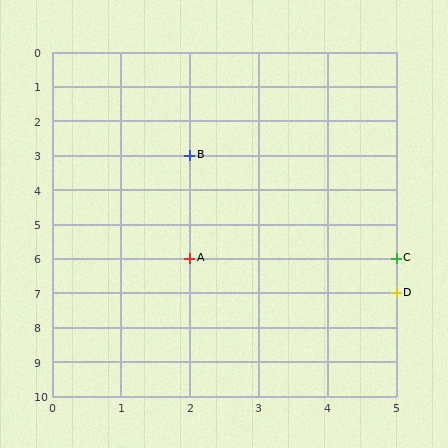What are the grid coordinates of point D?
Point D is at grid coordinates (5, 7).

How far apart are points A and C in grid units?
Points A and C are 3 columns apart.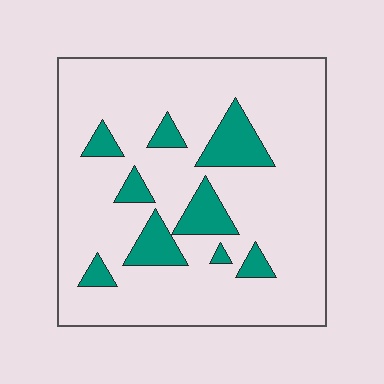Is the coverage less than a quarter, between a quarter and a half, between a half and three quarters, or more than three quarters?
Less than a quarter.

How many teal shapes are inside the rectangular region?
9.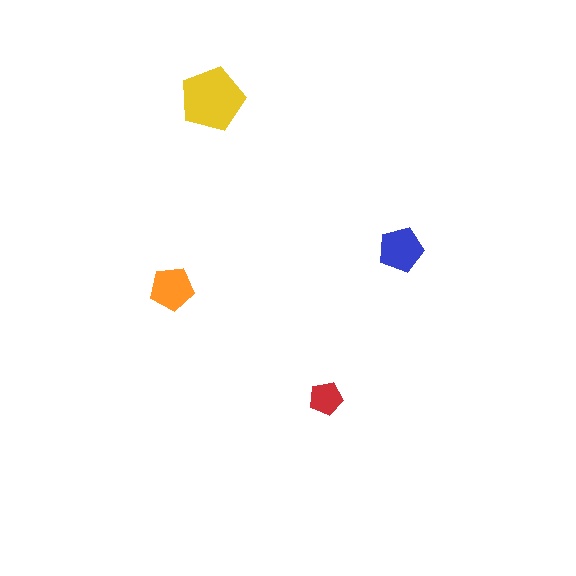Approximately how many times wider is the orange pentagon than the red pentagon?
About 1.5 times wider.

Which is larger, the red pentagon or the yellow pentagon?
The yellow one.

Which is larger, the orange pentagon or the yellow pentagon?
The yellow one.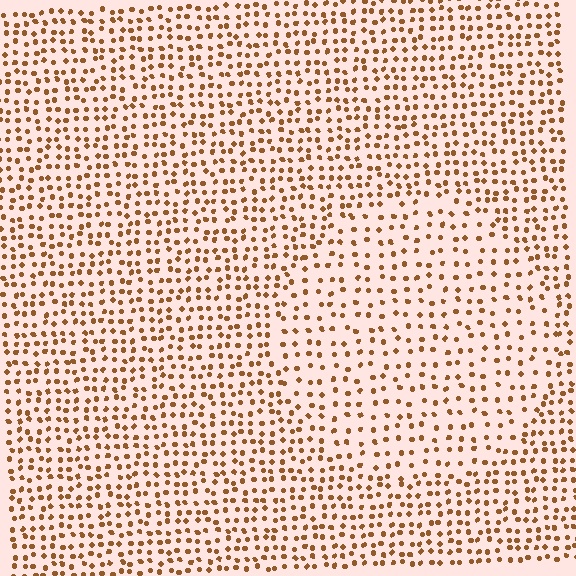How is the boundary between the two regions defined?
The boundary is defined by a change in element density (approximately 1.7x ratio). All elements are the same color, size, and shape.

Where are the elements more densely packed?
The elements are more densely packed outside the circle boundary.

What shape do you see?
I see a circle.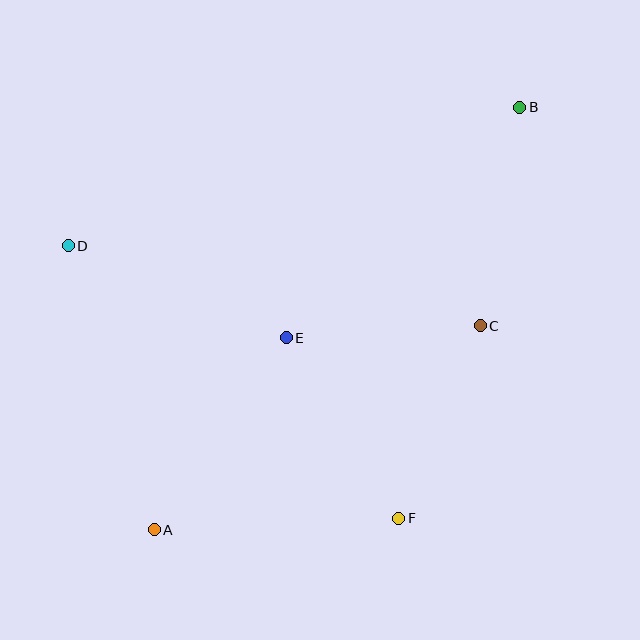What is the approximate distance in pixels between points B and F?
The distance between B and F is approximately 428 pixels.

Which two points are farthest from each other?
Points A and B are farthest from each other.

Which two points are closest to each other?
Points C and E are closest to each other.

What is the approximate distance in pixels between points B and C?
The distance between B and C is approximately 222 pixels.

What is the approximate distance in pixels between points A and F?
The distance between A and F is approximately 245 pixels.